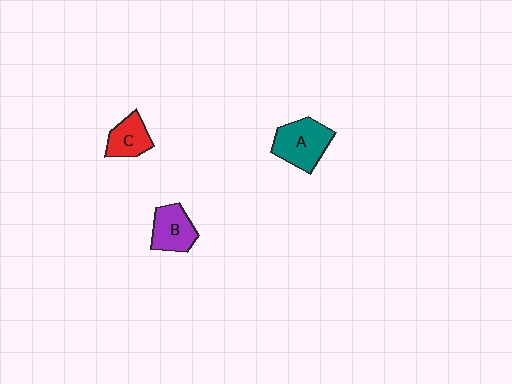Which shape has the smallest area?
Shape C (red).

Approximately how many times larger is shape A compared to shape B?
Approximately 1.3 times.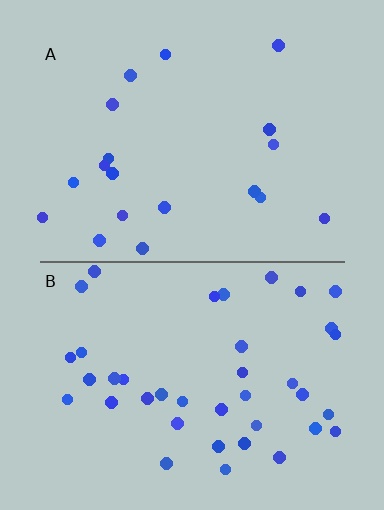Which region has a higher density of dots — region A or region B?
B (the bottom).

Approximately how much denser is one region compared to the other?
Approximately 2.1× — region B over region A.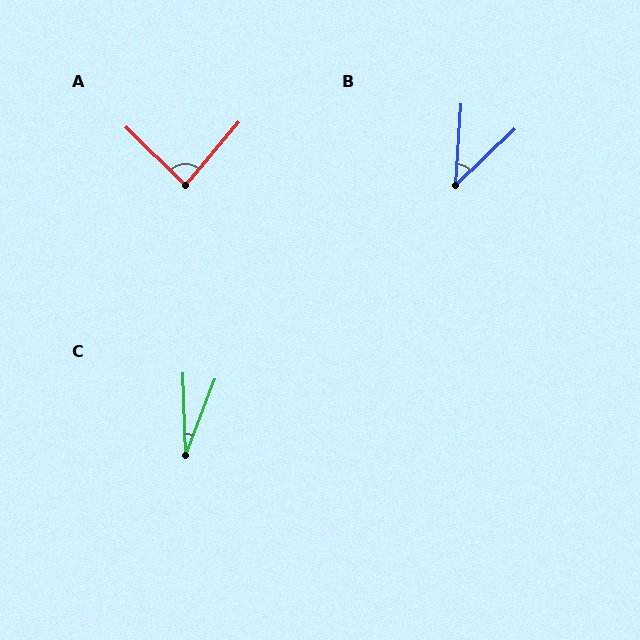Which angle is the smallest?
C, at approximately 23 degrees.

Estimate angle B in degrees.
Approximately 43 degrees.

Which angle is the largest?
A, at approximately 86 degrees.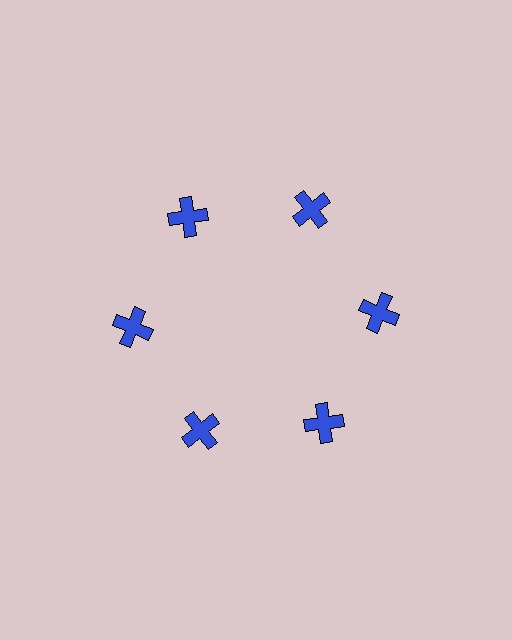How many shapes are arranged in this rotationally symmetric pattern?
There are 6 shapes, arranged in 6 groups of 1.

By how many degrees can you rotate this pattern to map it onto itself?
The pattern maps onto itself every 60 degrees of rotation.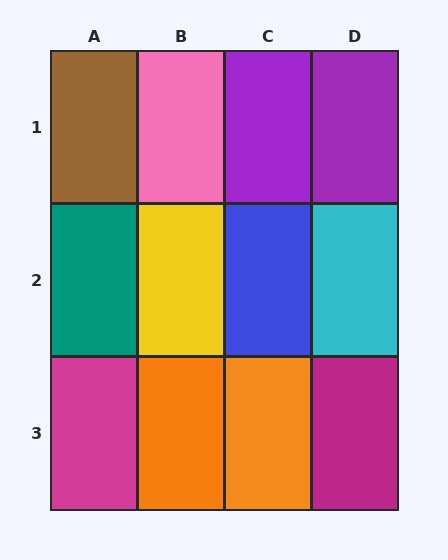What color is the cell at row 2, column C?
Blue.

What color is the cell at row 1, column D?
Purple.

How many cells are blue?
1 cell is blue.